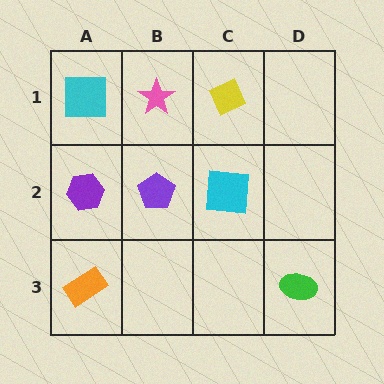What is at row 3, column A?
An orange rectangle.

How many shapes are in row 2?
3 shapes.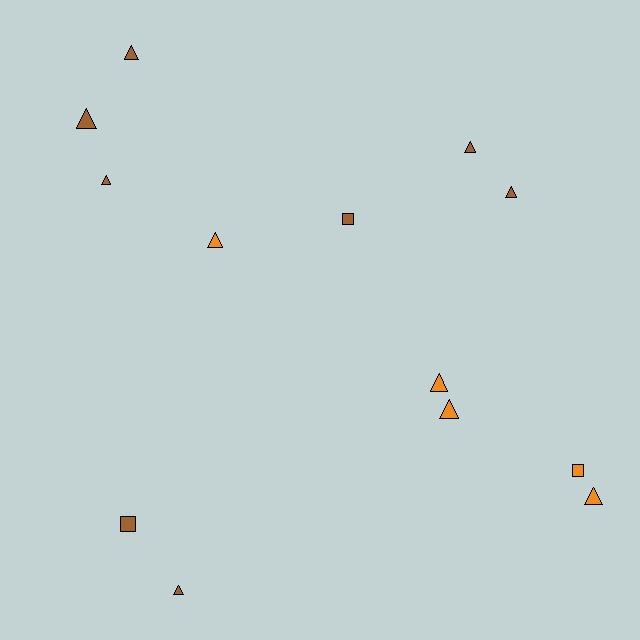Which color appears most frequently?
Brown, with 8 objects.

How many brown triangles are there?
There are 6 brown triangles.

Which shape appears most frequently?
Triangle, with 10 objects.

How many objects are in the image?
There are 13 objects.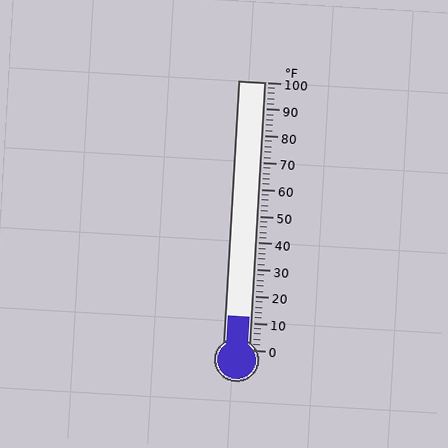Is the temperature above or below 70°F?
The temperature is below 70°F.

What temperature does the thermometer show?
The thermometer shows approximately 12°F.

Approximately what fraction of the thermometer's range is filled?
The thermometer is filled to approximately 10% of its range.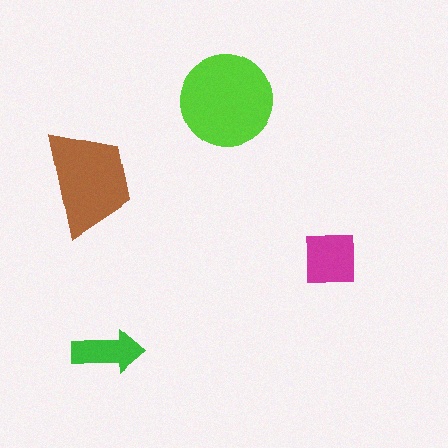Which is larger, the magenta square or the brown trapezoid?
The brown trapezoid.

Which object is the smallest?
The green arrow.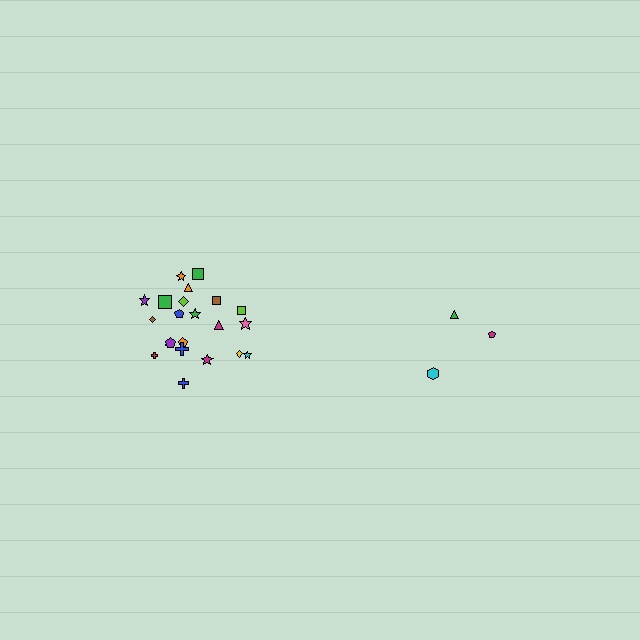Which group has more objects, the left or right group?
The left group.